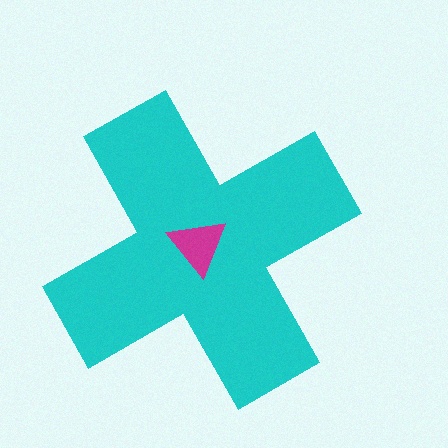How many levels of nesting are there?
2.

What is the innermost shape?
The magenta triangle.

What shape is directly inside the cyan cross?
The magenta triangle.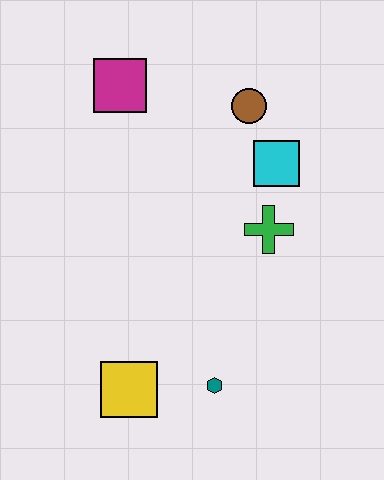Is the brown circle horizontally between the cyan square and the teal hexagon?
Yes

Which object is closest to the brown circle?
The cyan square is closest to the brown circle.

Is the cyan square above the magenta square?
No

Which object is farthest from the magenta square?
The teal hexagon is farthest from the magenta square.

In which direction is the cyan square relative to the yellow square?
The cyan square is above the yellow square.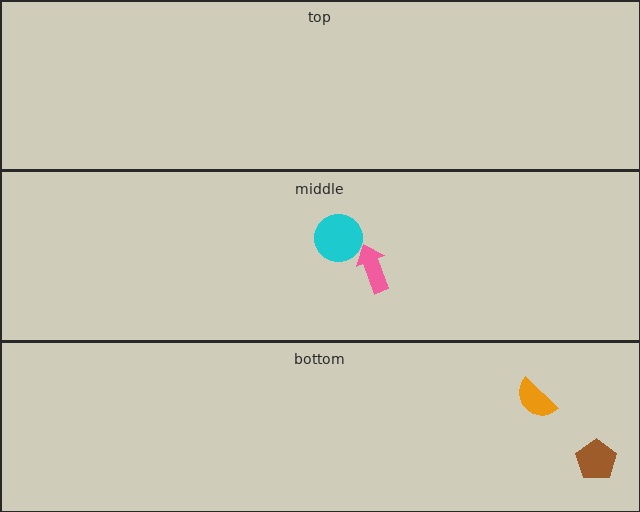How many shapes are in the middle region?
2.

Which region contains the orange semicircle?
The bottom region.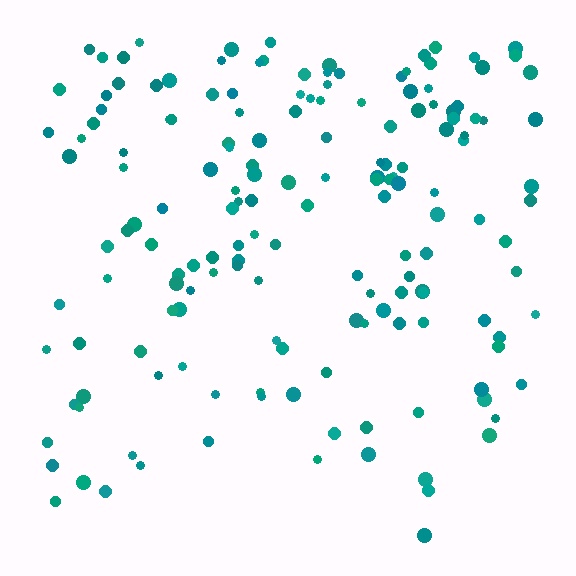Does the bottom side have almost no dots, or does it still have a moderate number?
Still a moderate number, just noticeably fewer than the top.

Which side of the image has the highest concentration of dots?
The top.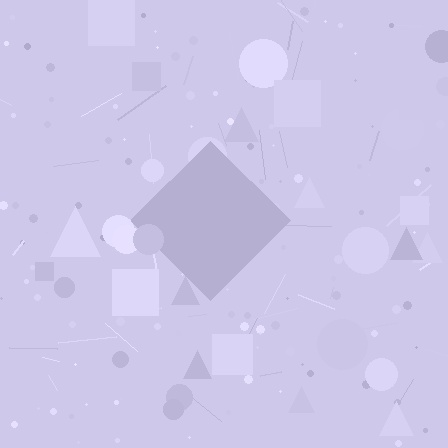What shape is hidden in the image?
A diamond is hidden in the image.